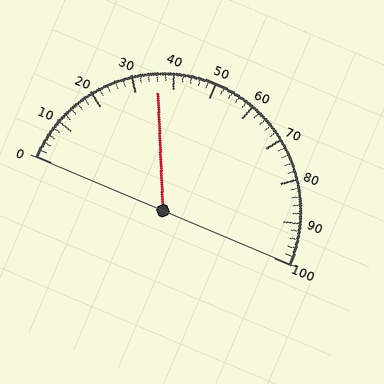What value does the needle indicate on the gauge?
The needle indicates approximately 36.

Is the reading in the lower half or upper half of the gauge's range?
The reading is in the lower half of the range (0 to 100).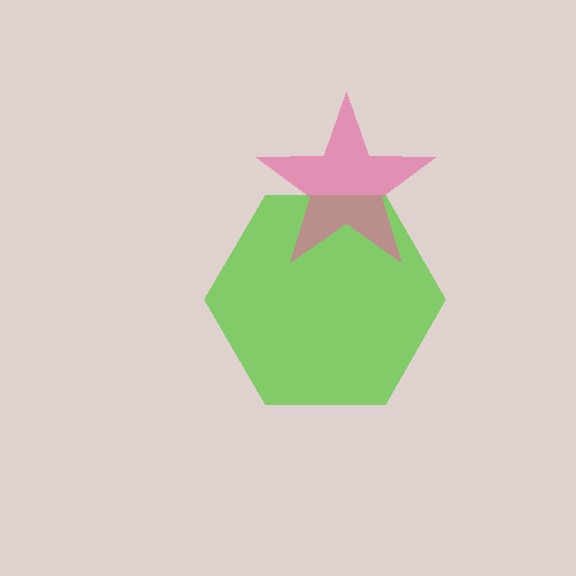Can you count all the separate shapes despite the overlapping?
Yes, there are 2 separate shapes.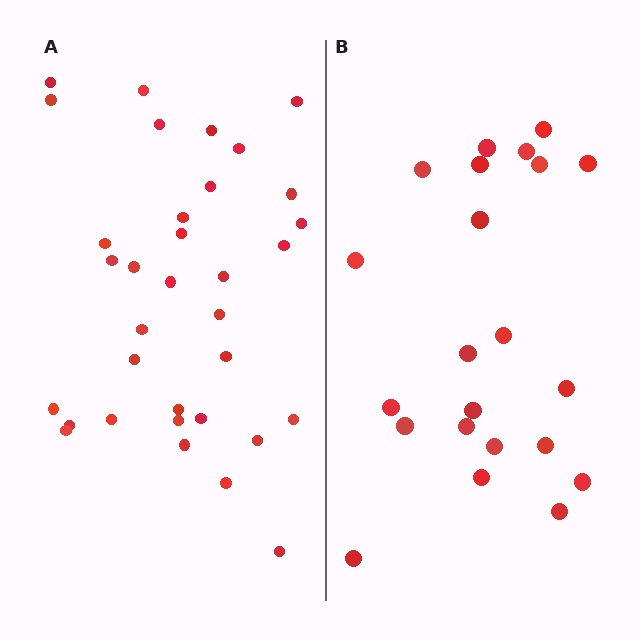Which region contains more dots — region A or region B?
Region A (the left region) has more dots.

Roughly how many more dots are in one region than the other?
Region A has roughly 12 or so more dots than region B.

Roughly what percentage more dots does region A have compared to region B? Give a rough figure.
About 55% more.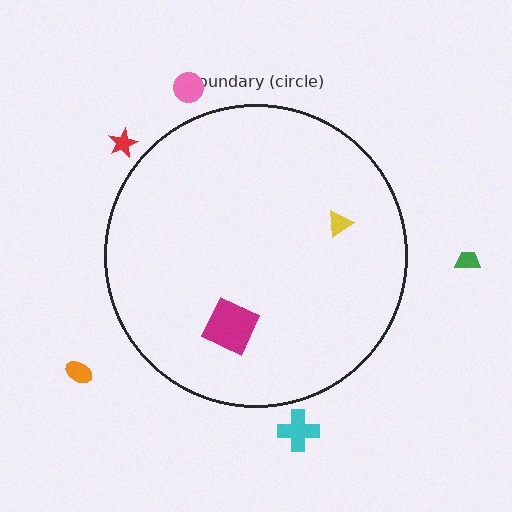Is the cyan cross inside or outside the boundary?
Outside.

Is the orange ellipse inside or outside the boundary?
Outside.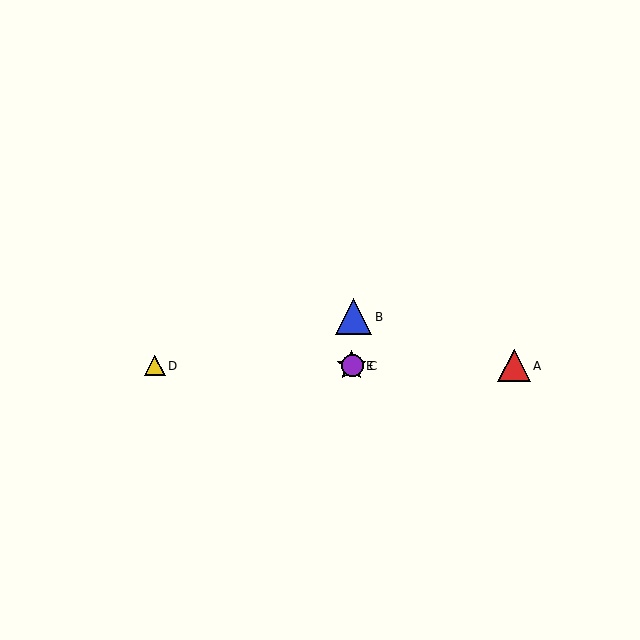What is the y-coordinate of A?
Object A is at y≈366.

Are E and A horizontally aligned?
Yes, both are at y≈366.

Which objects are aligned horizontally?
Objects A, C, D, E are aligned horizontally.